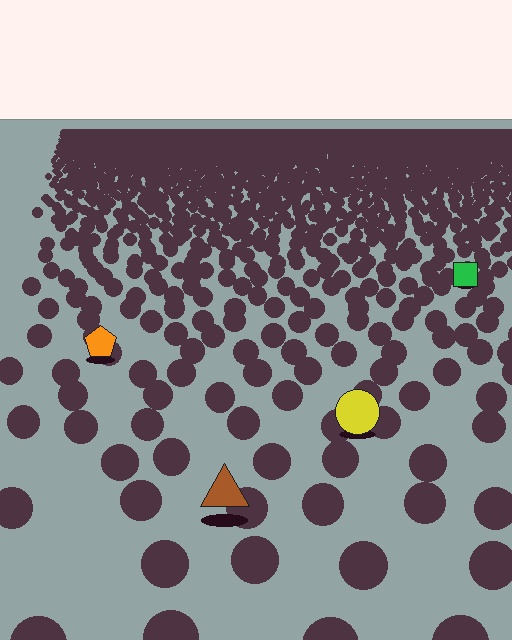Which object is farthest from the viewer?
The green square is farthest from the viewer. It appears smaller and the ground texture around it is denser.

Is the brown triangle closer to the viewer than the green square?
Yes. The brown triangle is closer — you can tell from the texture gradient: the ground texture is coarser near it.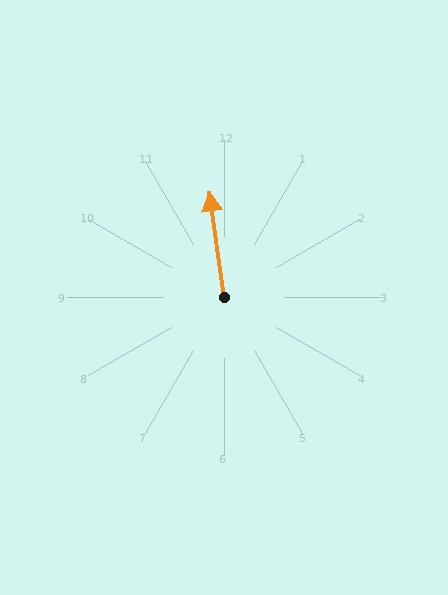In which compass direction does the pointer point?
North.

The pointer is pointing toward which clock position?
Roughly 12 o'clock.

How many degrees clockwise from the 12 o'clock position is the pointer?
Approximately 352 degrees.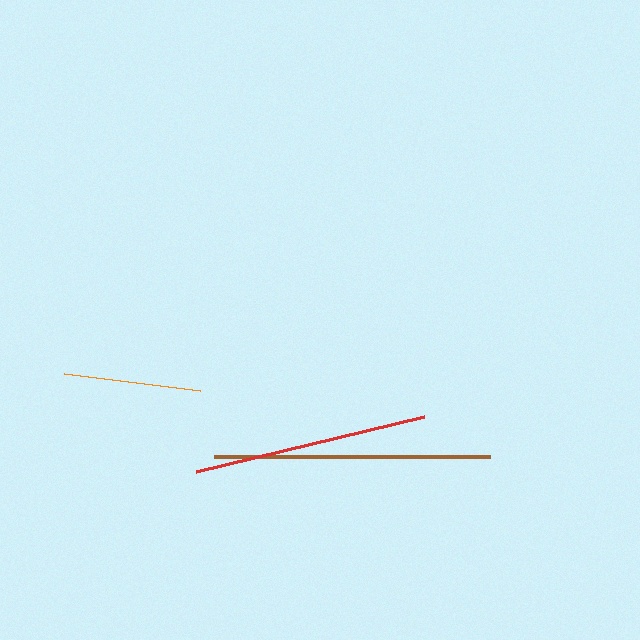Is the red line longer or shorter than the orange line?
The red line is longer than the orange line.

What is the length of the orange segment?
The orange segment is approximately 137 pixels long.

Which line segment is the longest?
The brown line is the longest at approximately 276 pixels.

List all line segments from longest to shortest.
From longest to shortest: brown, red, orange.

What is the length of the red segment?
The red segment is approximately 234 pixels long.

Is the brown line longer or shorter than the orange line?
The brown line is longer than the orange line.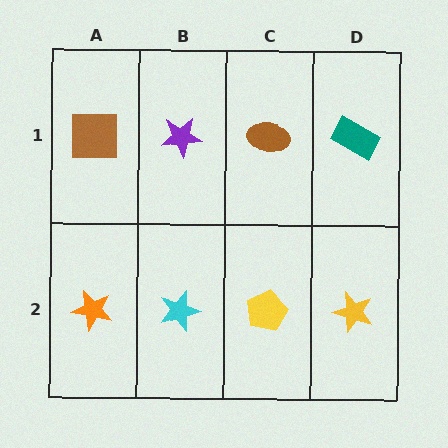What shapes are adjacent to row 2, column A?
A brown square (row 1, column A), a cyan star (row 2, column B).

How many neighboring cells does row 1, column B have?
3.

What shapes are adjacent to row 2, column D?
A teal rectangle (row 1, column D), a yellow pentagon (row 2, column C).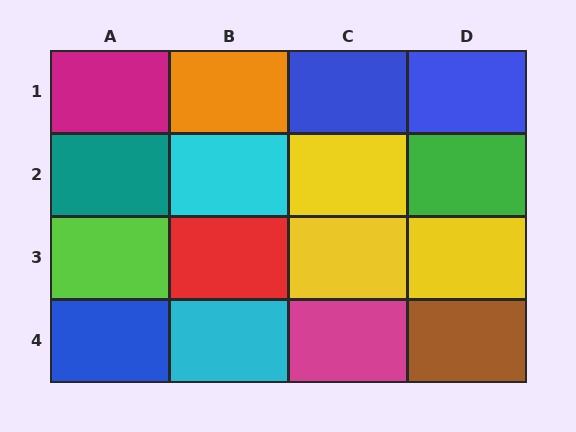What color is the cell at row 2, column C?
Yellow.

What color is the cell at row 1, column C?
Blue.